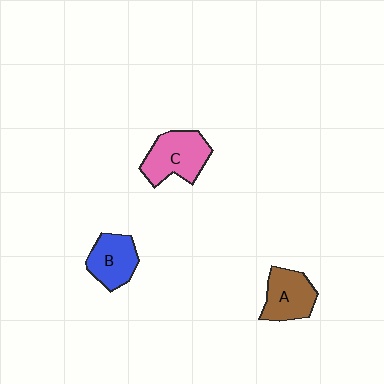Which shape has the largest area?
Shape C (pink).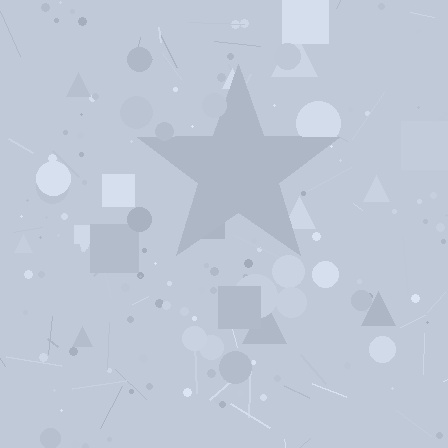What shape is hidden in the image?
A star is hidden in the image.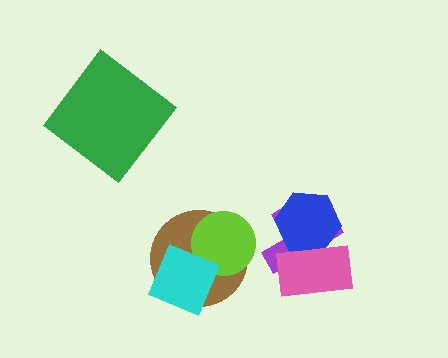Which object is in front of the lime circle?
The cyan diamond is in front of the lime circle.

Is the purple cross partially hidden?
Yes, it is partially covered by another shape.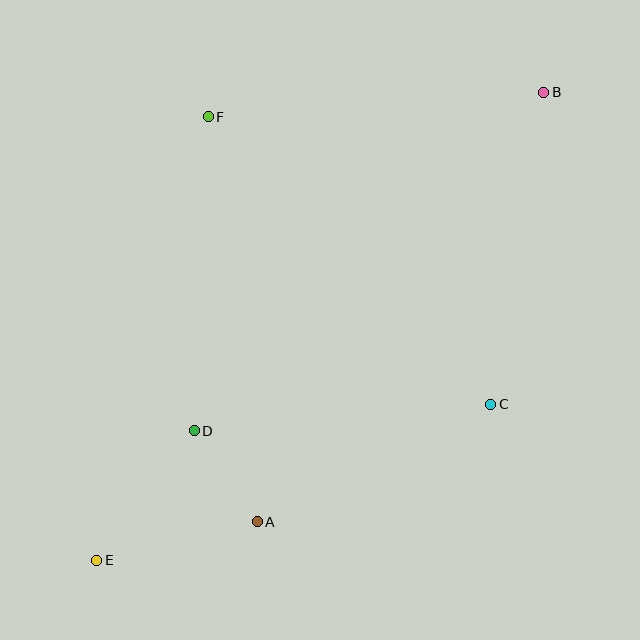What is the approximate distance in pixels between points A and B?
The distance between A and B is approximately 516 pixels.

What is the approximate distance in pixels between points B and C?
The distance between B and C is approximately 317 pixels.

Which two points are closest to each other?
Points A and D are closest to each other.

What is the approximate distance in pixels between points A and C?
The distance between A and C is approximately 261 pixels.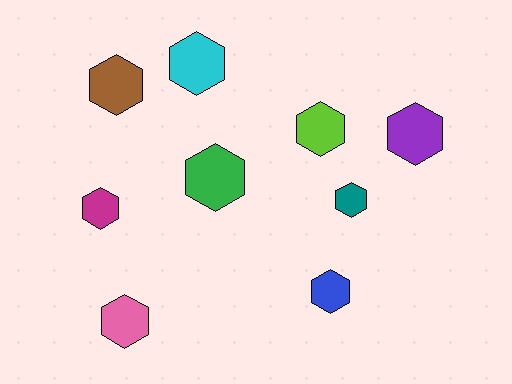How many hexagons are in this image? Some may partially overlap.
There are 9 hexagons.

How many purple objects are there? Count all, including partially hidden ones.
There is 1 purple object.